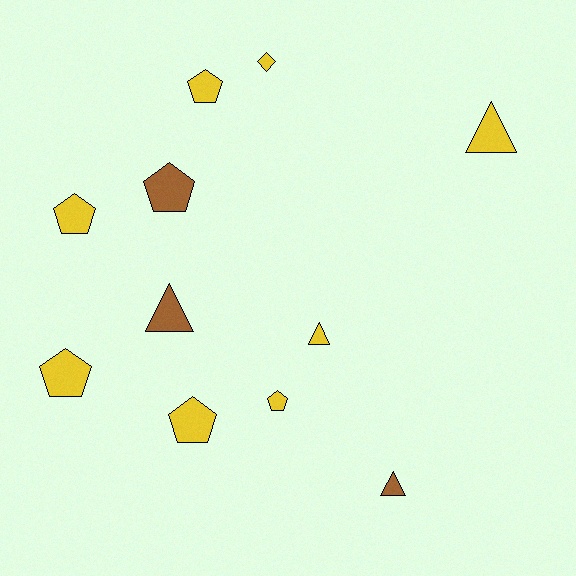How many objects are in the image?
There are 11 objects.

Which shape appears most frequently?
Pentagon, with 6 objects.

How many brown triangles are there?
There are 2 brown triangles.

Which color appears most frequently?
Yellow, with 8 objects.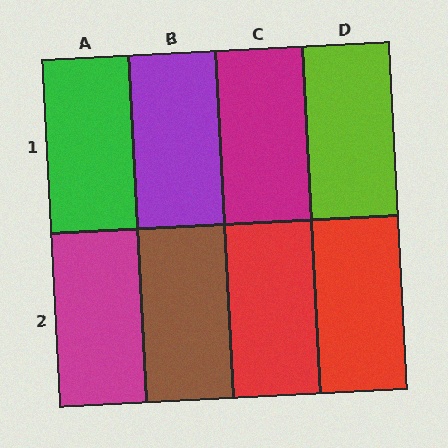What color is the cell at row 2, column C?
Red.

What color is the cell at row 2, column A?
Magenta.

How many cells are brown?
1 cell is brown.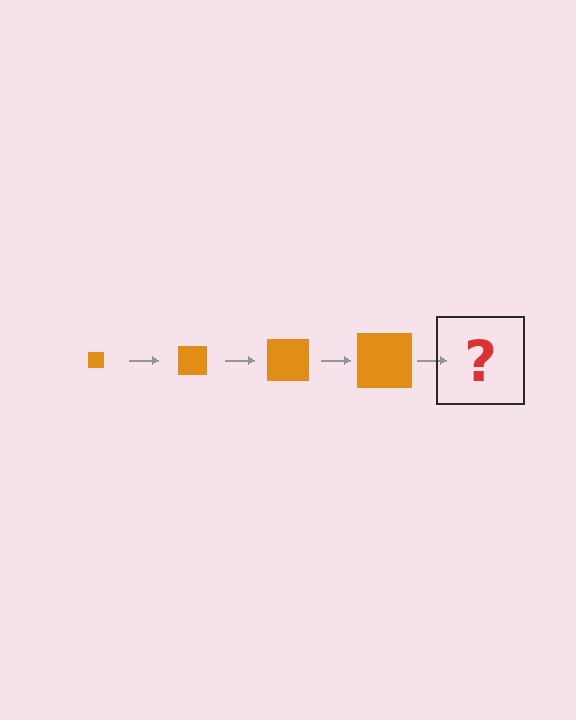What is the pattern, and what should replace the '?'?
The pattern is that the square gets progressively larger each step. The '?' should be an orange square, larger than the previous one.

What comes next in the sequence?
The next element should be an orange square, larger than the previous one.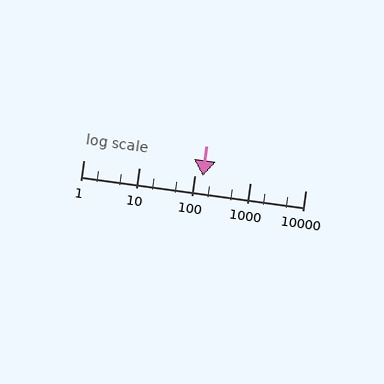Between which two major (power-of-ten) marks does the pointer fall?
The pointer is between 100 and 1000.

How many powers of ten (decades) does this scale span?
The scale spans 4 decades, from 1 to 10000.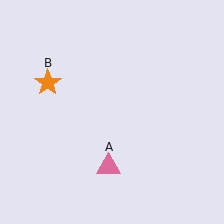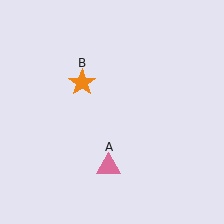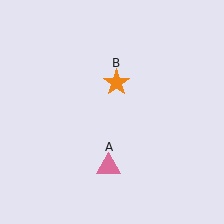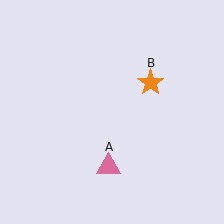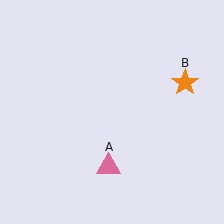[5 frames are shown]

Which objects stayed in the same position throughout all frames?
Pink triangle (object A) remained stationary.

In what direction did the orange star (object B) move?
The orange star (object B) moved right.